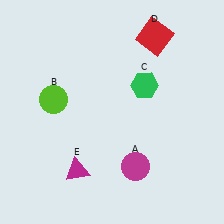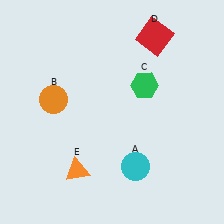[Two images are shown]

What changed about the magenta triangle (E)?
In Image 1, E is magenta. In Image 2, it changed to orange.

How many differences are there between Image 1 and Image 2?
There are 3 differences between the two images.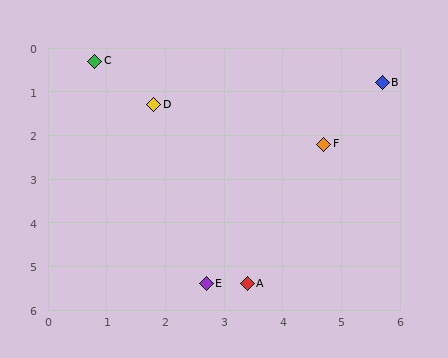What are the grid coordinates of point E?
Point E is at approximately (2.7, 5.4).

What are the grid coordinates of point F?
Point F is at approximately (4.7, 2.2).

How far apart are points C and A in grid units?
Points C and A are about 5.7 grid units apart.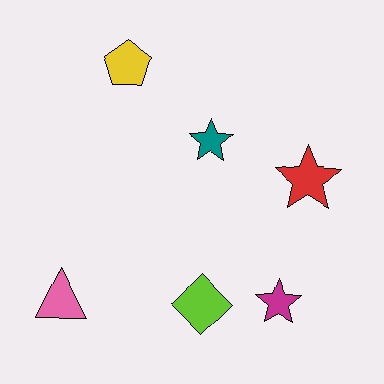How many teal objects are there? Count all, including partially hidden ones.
There is 1 teal object.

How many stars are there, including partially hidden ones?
There are 3 stars.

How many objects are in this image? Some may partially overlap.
There are 6 objects.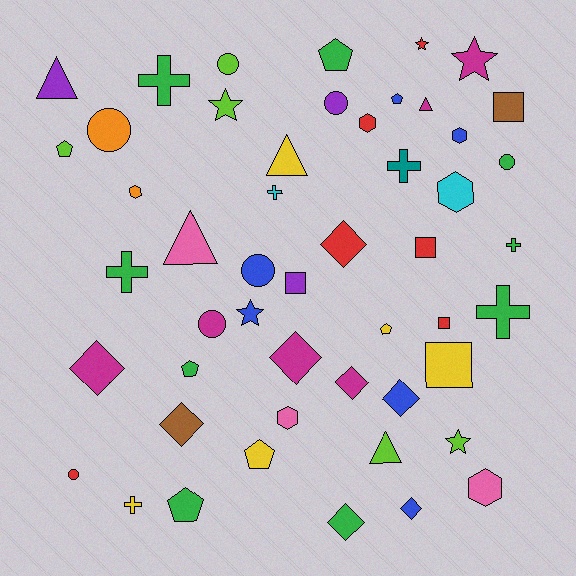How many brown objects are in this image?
There are 2 brown objects.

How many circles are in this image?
There are 7 circles.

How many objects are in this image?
There are 50 objects.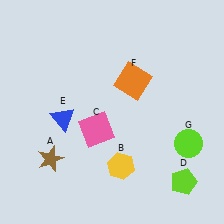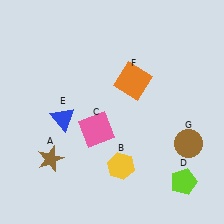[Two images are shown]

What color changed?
The circle (G) changed from lime in Image 1 to brown in Image 2.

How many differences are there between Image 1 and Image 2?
There is 1 difference between the two images.